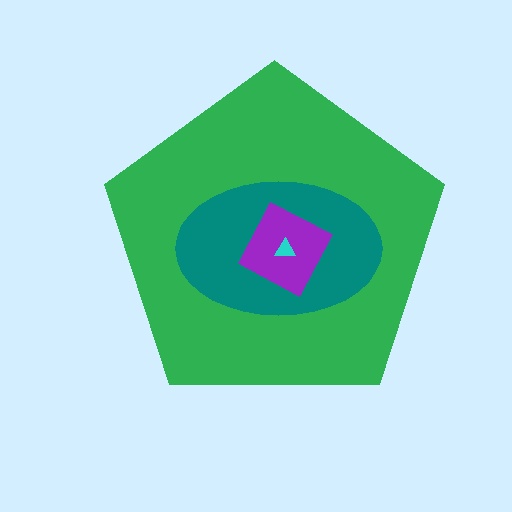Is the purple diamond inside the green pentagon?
Yes.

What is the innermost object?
The cyan triangle.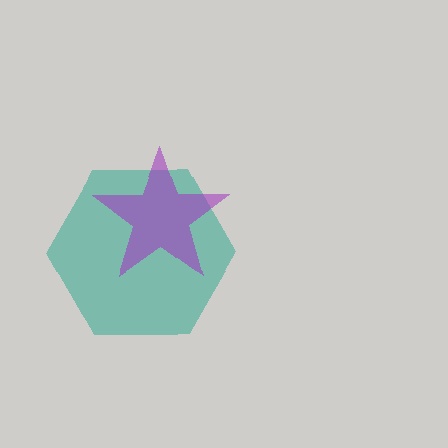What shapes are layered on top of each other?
The layered shapes are: a teal hexagon, a purple star.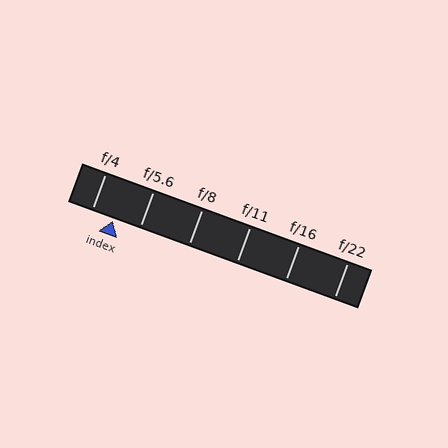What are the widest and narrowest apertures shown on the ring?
The widest aperture shown is f/4 and the narrowest is f/22.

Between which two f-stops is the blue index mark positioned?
The index mark is between f/4 and f/5.6.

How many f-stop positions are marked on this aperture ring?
There are 6 f-stop positions marked.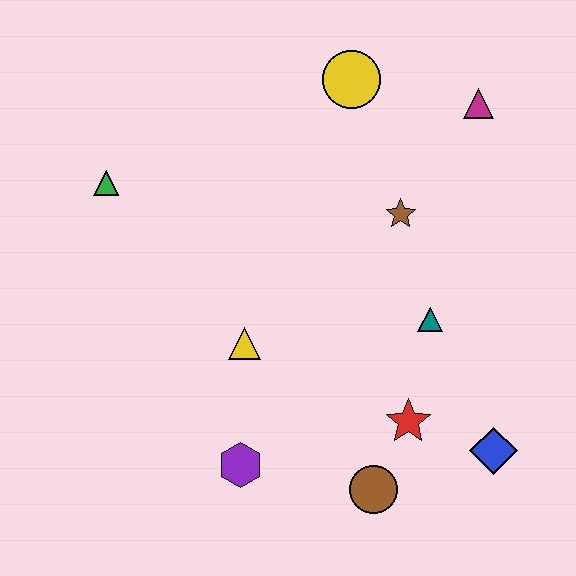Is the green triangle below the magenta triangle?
Yes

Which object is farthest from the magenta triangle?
The purple hexagon is farthest from the magenta triangle.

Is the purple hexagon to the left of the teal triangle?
Yes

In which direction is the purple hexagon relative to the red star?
The purple hexagon is to the left of the red star.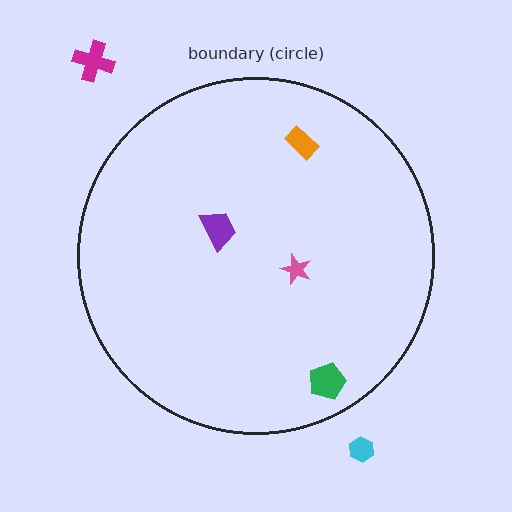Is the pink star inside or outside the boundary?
Inside.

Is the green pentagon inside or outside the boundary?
Inside.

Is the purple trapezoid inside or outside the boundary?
Inside.